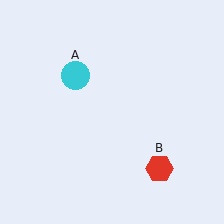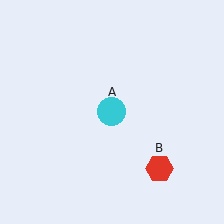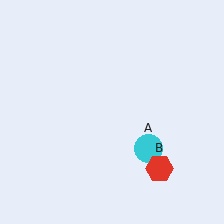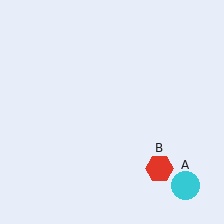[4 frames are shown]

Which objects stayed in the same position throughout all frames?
Red hexagon (object B) remained stationary.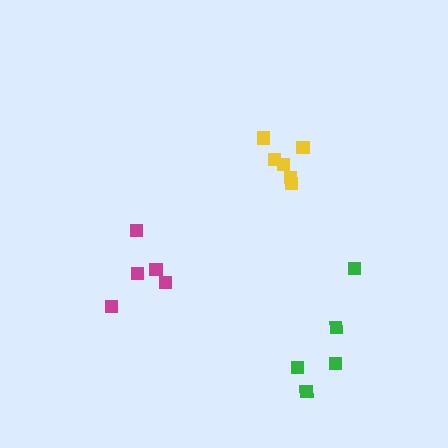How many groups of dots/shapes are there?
There are 3 groups.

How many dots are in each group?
Group 1: 6 dots, Group 2: 5 dots, Group 3: 5 dots (16 total).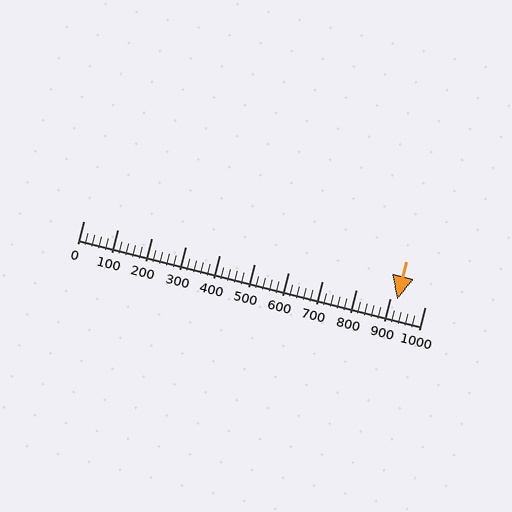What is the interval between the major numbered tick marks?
The major tick marks are spaced 100 units apart.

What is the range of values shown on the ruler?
The ruler shows values from 0 to 1000.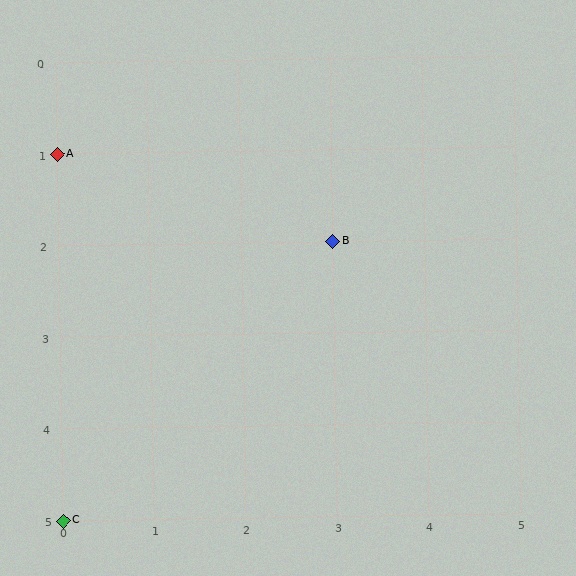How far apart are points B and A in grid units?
Points B and A are 3 columns and 1 row apart (about 3.2 grid units diagonally).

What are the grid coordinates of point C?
Point C is at grid coordinates (0, 5).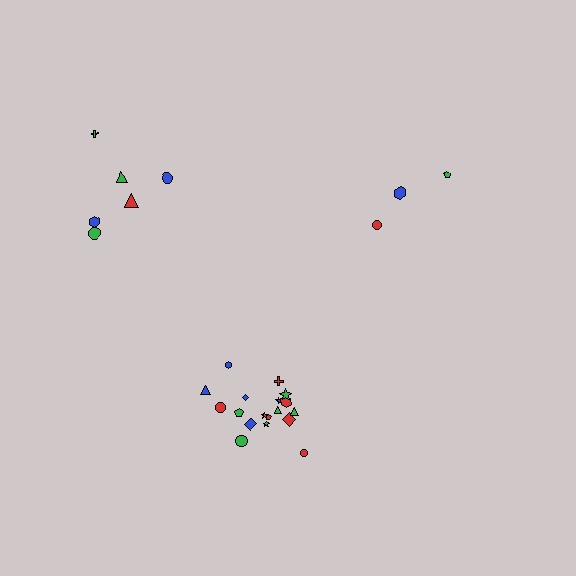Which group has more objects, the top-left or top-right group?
The top-left group.